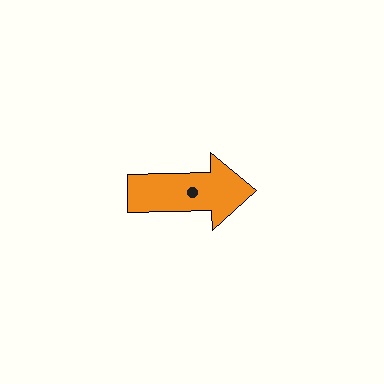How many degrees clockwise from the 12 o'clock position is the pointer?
Approximately 89 degrees.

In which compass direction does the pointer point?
East.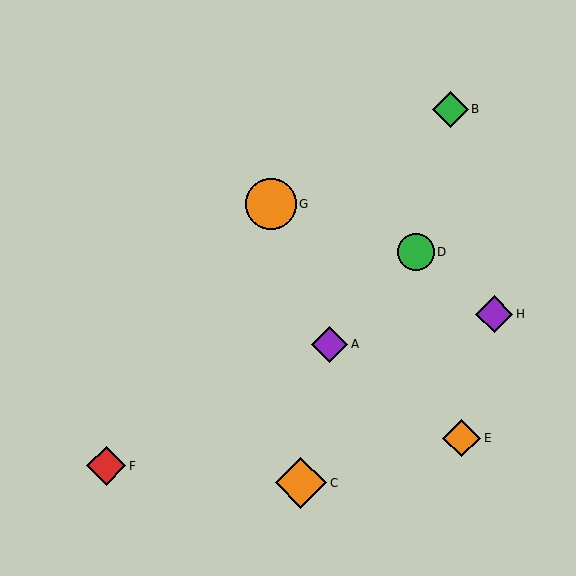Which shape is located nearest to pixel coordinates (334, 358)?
The purple diamond (labeled A) at (330, 344) is nearest to that location.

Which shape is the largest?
The orange diamond (labeled C) is the largest.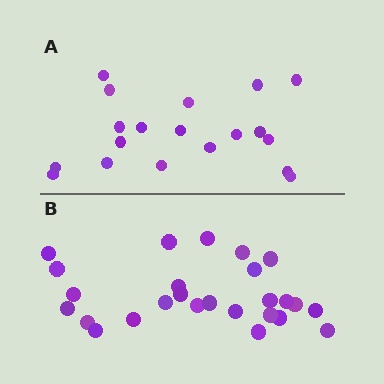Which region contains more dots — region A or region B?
Region B (the bottom region) has more dots.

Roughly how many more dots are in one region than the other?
Region B has roughly 8 or so more dots than region A.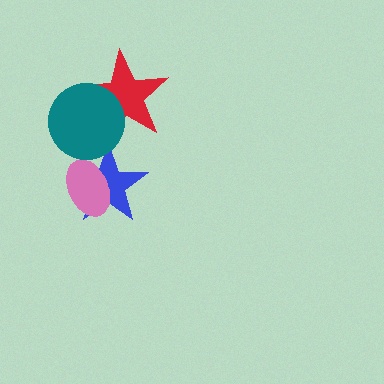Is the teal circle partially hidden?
No, no other shape covers it.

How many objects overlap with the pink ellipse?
1 object overlaps with the pink ellipse.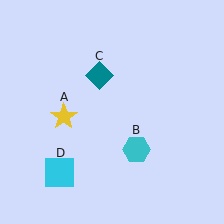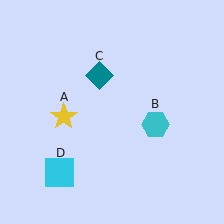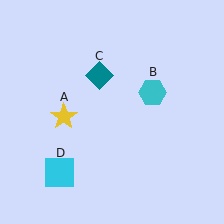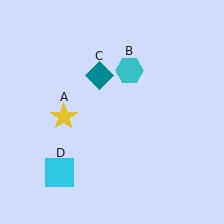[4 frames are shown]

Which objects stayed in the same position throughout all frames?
Yellow star (object A) and teal diamond (object C) and cyan square (object D) remained stationary.